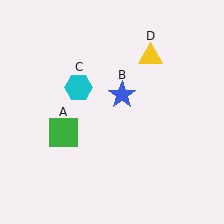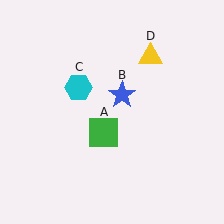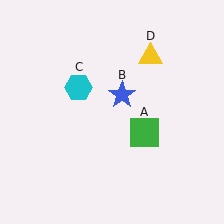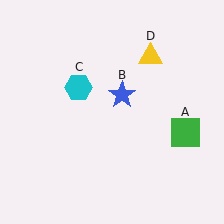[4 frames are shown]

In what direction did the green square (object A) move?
The green square (object A) moved right.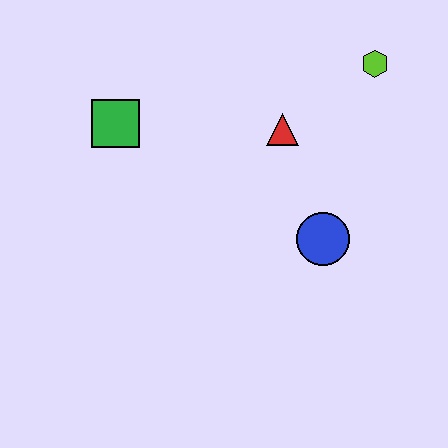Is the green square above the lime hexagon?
No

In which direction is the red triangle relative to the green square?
The red triangle is to the right of the green square.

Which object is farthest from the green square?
The lime hexagon is farthest from the green square.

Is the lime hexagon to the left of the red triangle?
No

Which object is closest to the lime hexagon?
The red triangle is closest to the lime hexagon.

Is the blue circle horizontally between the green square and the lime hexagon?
Yes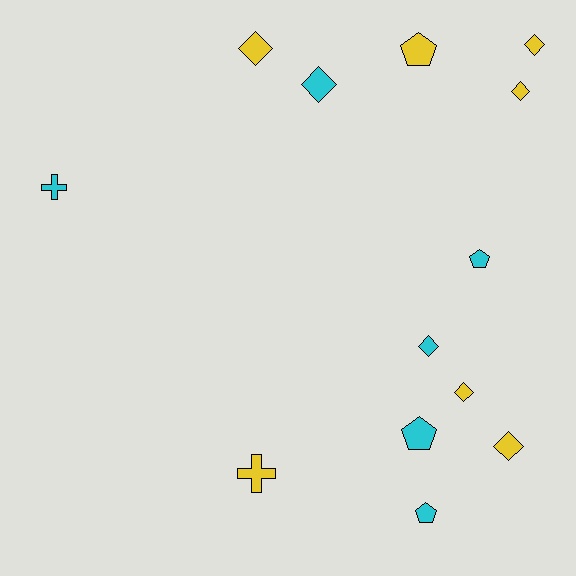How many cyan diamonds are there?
There are 2 cyan diamonds.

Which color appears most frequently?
Yellow, with 7 objects.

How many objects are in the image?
There are 13 objects.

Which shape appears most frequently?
Diamond, with 7 objects.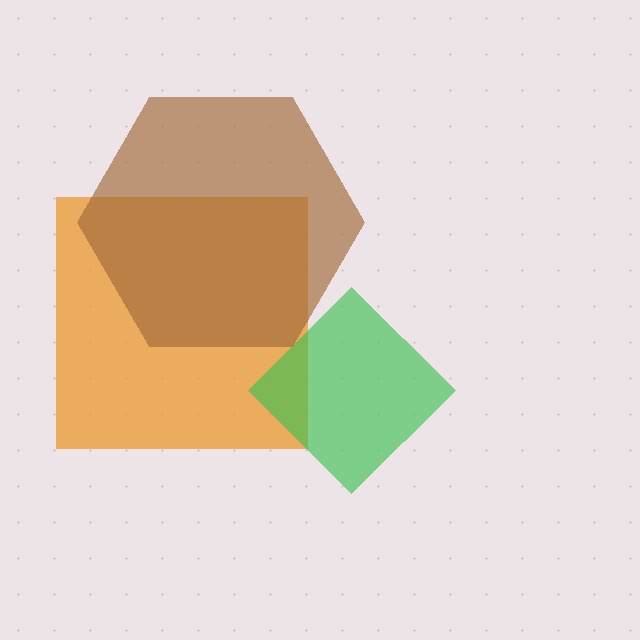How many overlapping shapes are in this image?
There are 3 overlapping shapes in the image.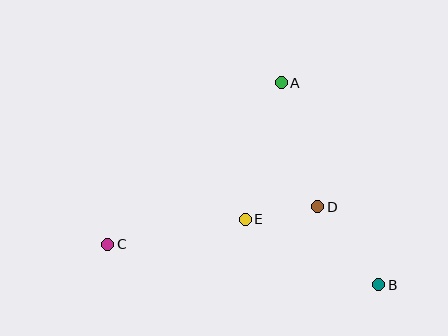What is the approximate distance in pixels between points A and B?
The distance between A and B is approximately 224 pixels.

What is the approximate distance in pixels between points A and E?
The distance between A and E is approximately 141 pixels.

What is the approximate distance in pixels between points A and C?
The distance between A and C is approximately 237 pixels.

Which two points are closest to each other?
Points D and E are closest to each other.